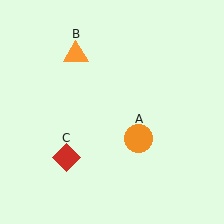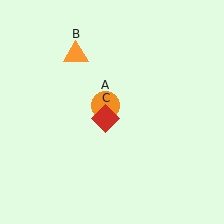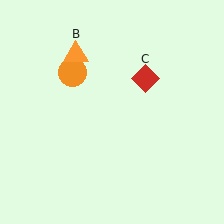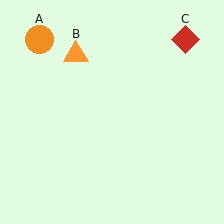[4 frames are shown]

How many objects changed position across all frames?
2 objects changed position: orange circle (object A), red diamond (object C).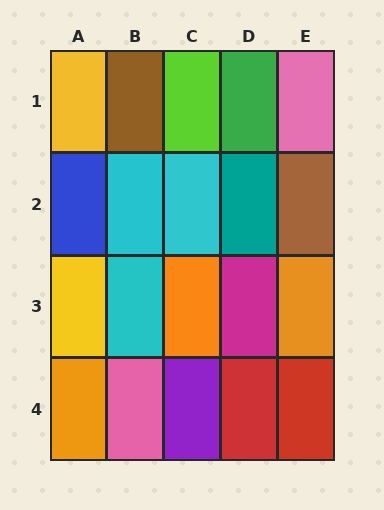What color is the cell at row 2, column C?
Cyan.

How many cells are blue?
1 cell is blue.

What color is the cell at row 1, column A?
Yellow.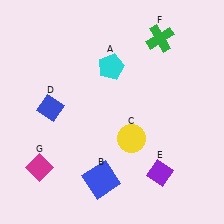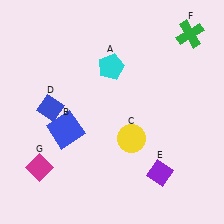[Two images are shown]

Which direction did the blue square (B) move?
The blue square (B) moved up.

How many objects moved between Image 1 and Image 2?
2 objects moved between the two images.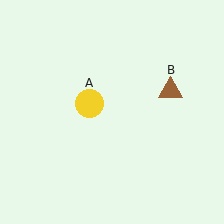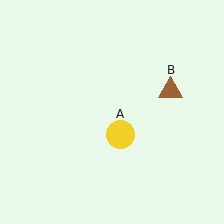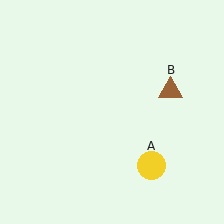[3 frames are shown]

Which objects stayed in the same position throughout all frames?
Brown triangle (object B) remained stationary.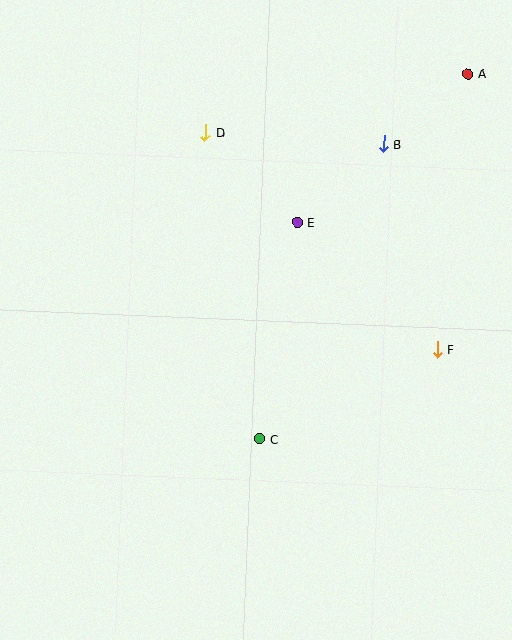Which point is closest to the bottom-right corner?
Point F is closest to the bottom-right corner.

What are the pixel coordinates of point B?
Point B is at (384, 144).